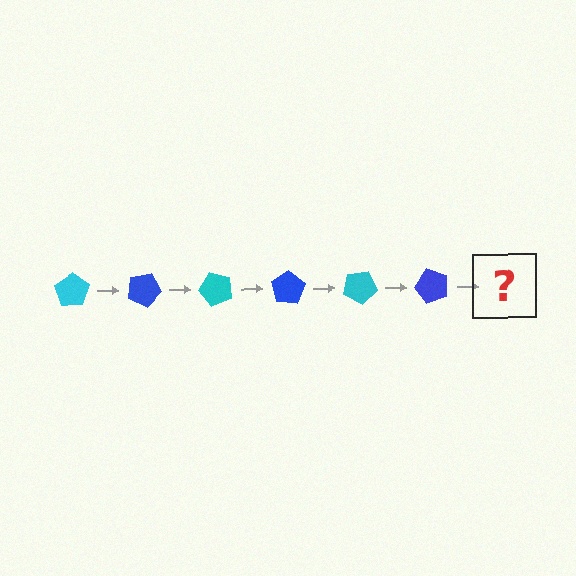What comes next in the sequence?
The next element should be a cyan pentagon, rotated 150 degrees from the start.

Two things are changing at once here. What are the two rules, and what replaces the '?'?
The two rules are that it rotates 25 degrees each step and the color cycles through cyan and blue. The '?' should be a cyan pentagon, rotated 150 degrees from the start.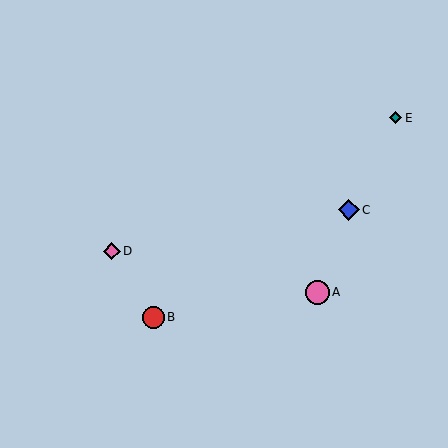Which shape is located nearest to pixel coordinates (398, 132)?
The teal diamond (labeled E) at (396, 118) is nearest to that location.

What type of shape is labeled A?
Shape A is a pink circle.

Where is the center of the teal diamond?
The center of the teal diamond is at (396, 118).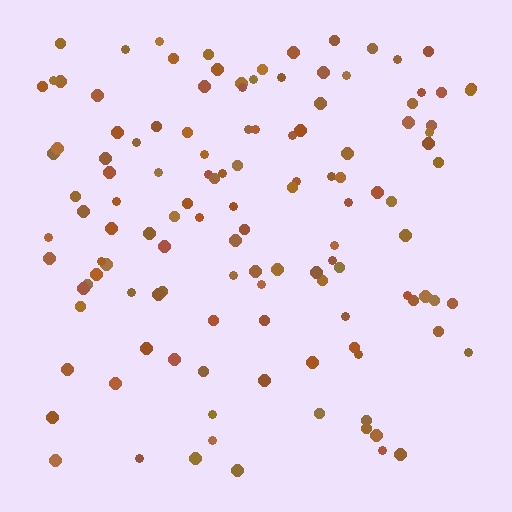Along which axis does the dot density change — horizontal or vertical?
Vertical.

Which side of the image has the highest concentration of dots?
The top.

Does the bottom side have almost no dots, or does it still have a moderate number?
Still a moderate number, just noticeably fewer than the top.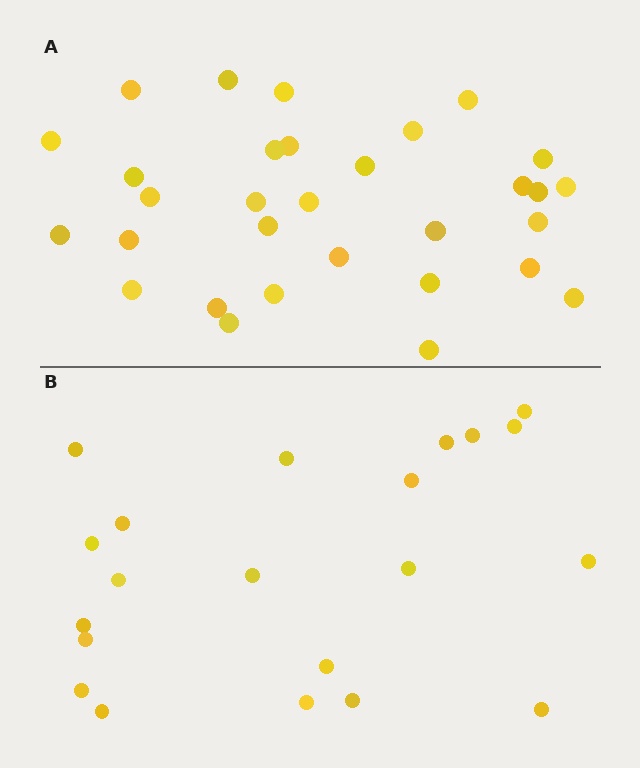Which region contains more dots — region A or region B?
Region A (the top region) has more dots.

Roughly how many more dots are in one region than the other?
Region A has roughly 10 or so more dots than region B.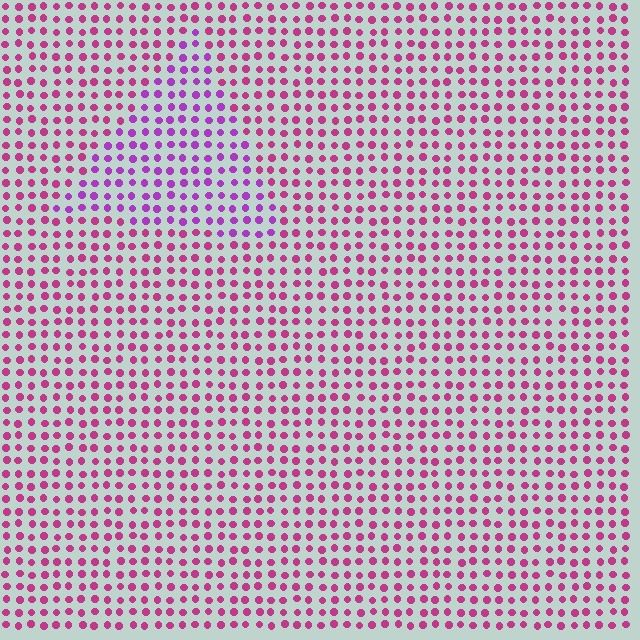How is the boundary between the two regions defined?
The boundary is defined purely by a slight shift in hue (about 33 degrees). Spacing, size, and orientation are identical on both sides.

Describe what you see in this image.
The image is filled with small magenta elements in a uniform arrangement. A triangle-shaped region is visible where the elements are tinted to a slightly different hue, forming a subtle color boundary.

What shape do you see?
I see a triangle.